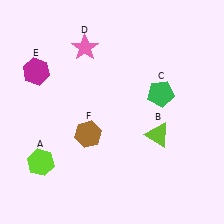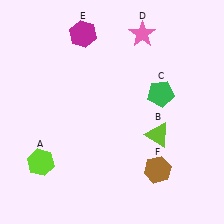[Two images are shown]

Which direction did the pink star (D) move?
The pink star (D) moved right.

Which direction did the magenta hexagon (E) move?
The magenta hexagon (E) moved right.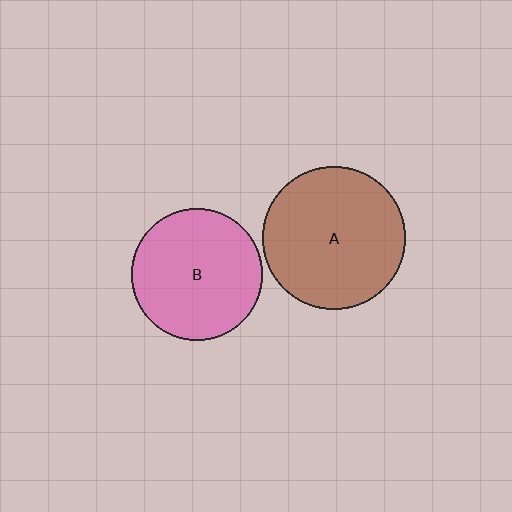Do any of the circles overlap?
No, none of the circles overlap.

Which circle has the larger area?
Circle A (brown).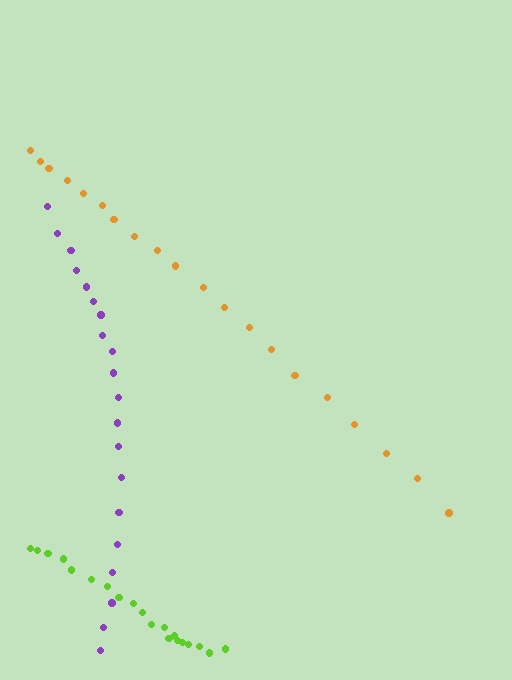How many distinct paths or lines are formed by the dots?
There are 3 distinct paths.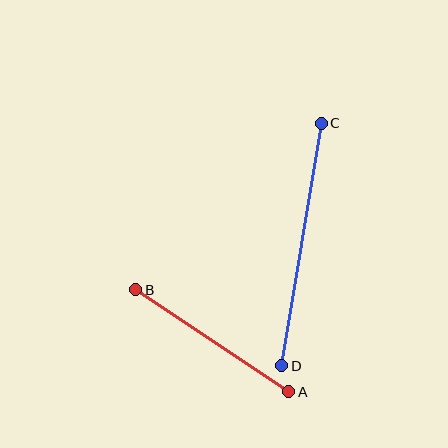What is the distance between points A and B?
The distance is approximately 184 pixels.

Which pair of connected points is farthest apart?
Points C and D are farthest apart.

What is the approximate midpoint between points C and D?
The midpoint is at approximately (301, 244) pixels.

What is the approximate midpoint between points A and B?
The midpoint is at approximately (212, 341) pixels.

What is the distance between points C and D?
The distance is approximately 246 pixels.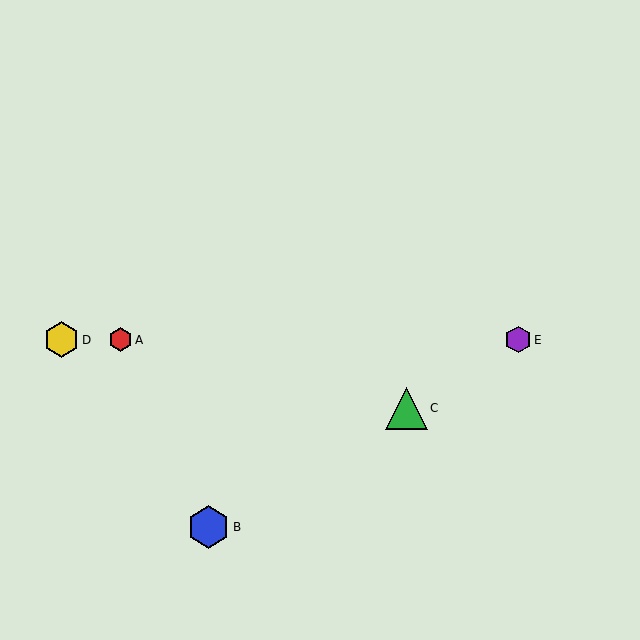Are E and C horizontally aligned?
No, E is at y≈340 and C is at y≈408.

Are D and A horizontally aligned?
Yes, both are at y≈340.